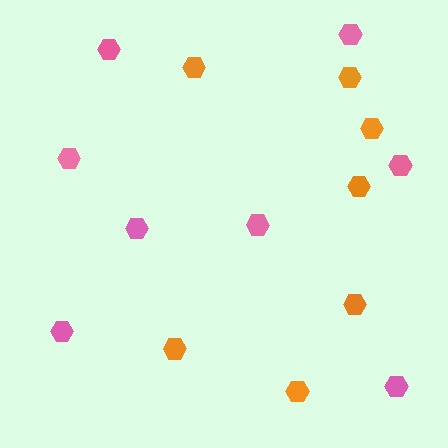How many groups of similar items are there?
There are 2 groups: one group of pink hexagons (8) and one group of orange hexagons (7).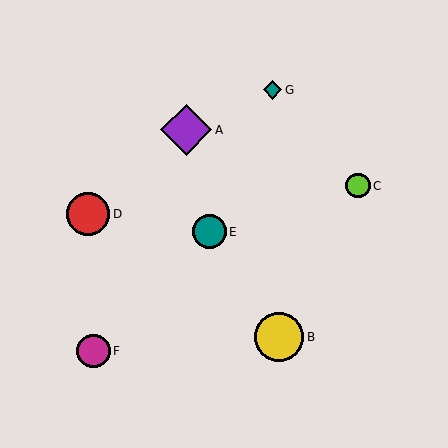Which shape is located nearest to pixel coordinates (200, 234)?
The teal circle (labeled E) at (210, 232) is nearest to that location.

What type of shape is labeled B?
Shape B is a yellow circle.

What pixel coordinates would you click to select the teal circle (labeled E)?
Click at (210, 232) to select the teal circle E.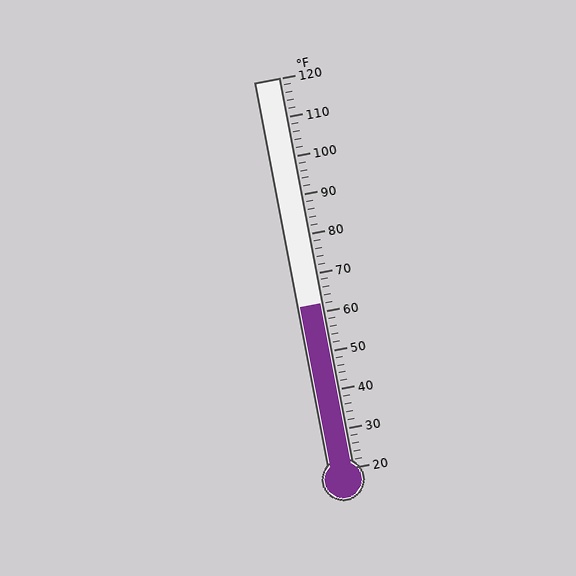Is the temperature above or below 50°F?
The temperature is above 50°F.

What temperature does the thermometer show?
The thermometer shows approximately 62°F.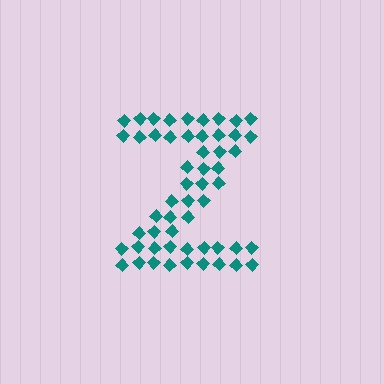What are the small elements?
The small elements are diamonds.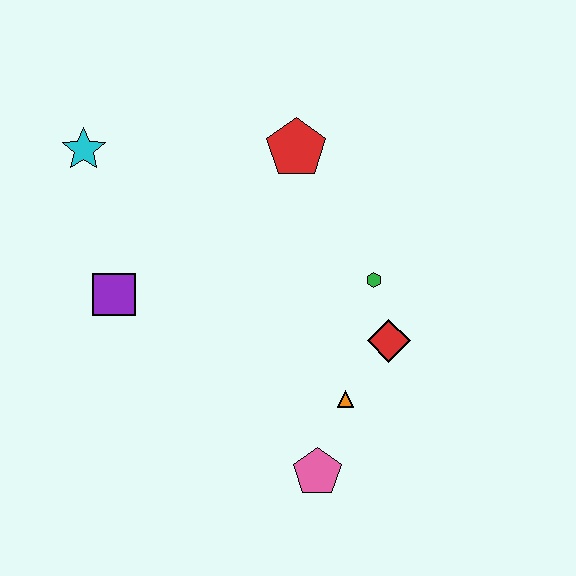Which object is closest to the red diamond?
The green hexagon is closest to the red diamond.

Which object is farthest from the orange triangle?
The cyan star is farthest from the orange triangle.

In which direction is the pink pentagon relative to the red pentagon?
The pink pentagon is below the red pentagon.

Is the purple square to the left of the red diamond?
Yes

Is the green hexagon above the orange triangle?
Yes